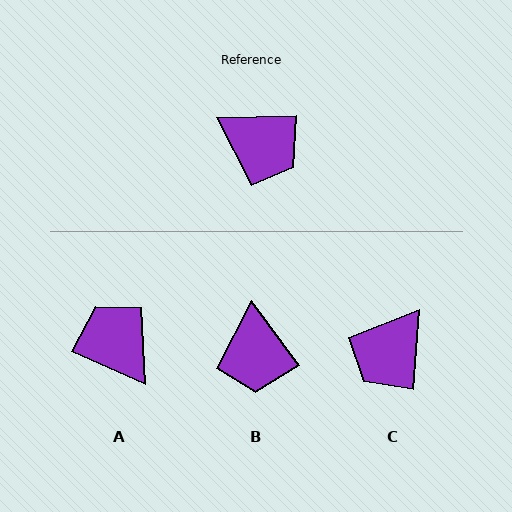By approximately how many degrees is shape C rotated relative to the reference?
Approximately 96 degrees clockwise.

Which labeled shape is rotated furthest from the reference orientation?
A, about 155 degrees away.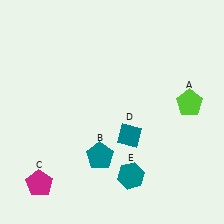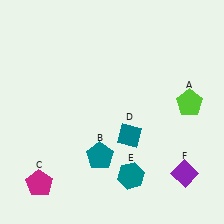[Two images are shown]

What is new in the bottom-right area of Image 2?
A purple diamond (F) was added in the bottom-right area of Image 2.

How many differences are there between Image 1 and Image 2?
There is 1 difference between the two images.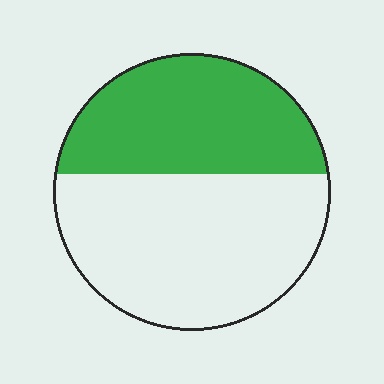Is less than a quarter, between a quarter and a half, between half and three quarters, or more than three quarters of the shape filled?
Between a quarter and a half.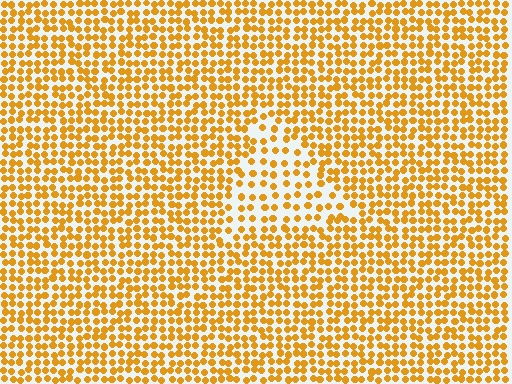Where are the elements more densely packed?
The elements are more densely packed outside the triangle boundary.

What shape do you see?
I see a triangle.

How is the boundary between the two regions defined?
The boundary is defined by a change in element density (approximately 1.8x ratio). All elements are the same color, size, and shape.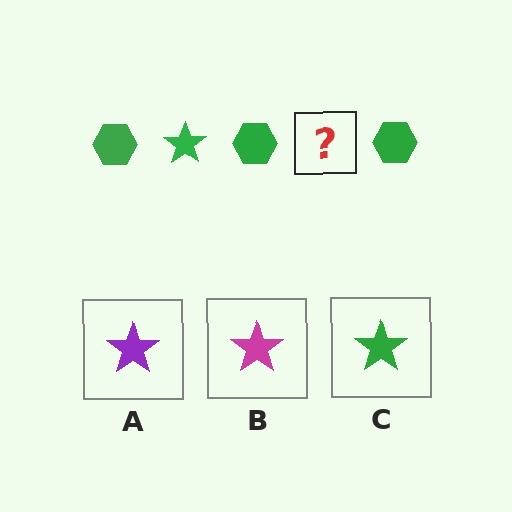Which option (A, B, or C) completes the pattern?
C.